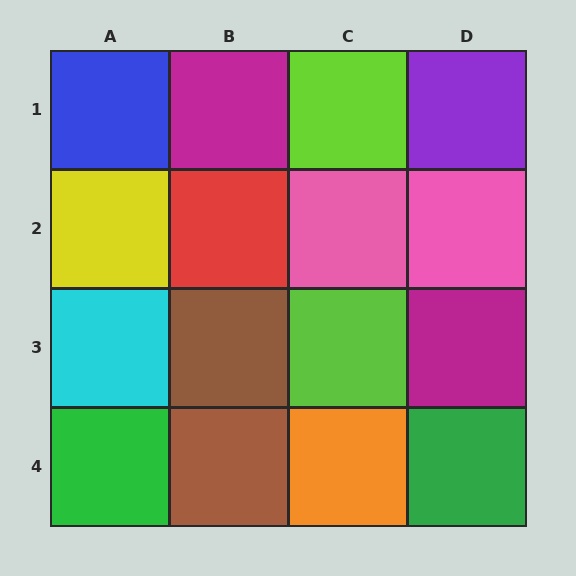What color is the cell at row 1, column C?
Lime.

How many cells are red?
1 cell is red.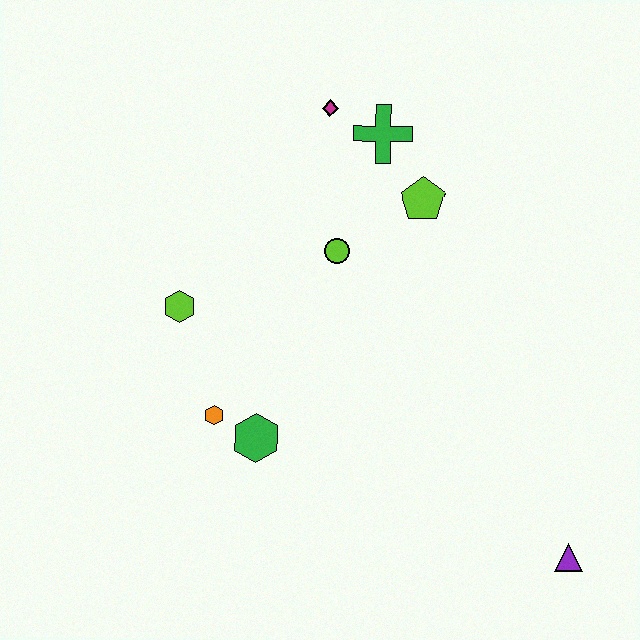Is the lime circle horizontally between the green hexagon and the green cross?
Yes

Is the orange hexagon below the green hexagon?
No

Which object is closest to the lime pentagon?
The green cross is closest to the lime pentagon.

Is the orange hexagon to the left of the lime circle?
Yes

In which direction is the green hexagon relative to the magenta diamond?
The green hexagon is below the magenta diamond.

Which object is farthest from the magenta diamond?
The purple triangle is farthest from the magenta diamond.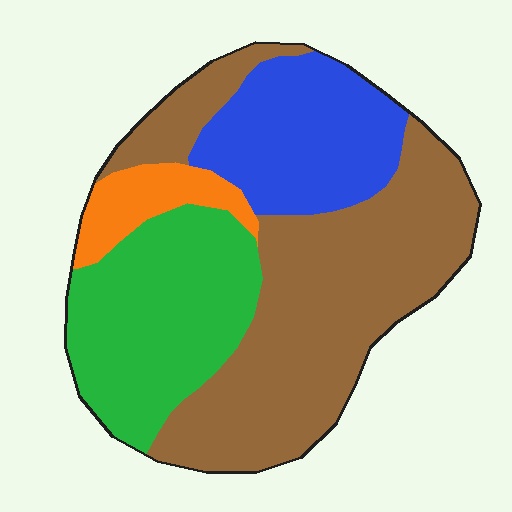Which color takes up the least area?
Orange, at roughly 5%.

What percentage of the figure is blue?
Blue covers 20% of the figure.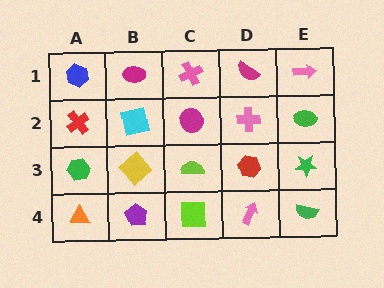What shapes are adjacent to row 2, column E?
A pink arrow (row 1, column E), a green star (row 3, column E), a pink cross (row 2, column D).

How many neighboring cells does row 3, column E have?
3.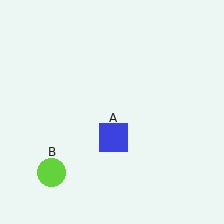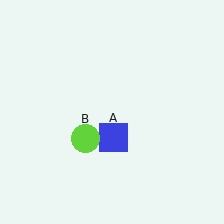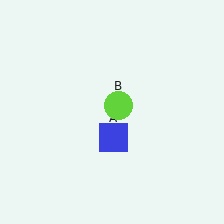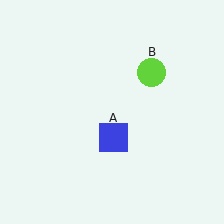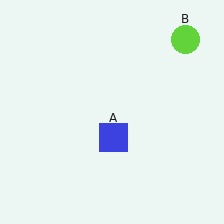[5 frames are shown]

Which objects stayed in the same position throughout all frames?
Blue square (object A) remained stationary.